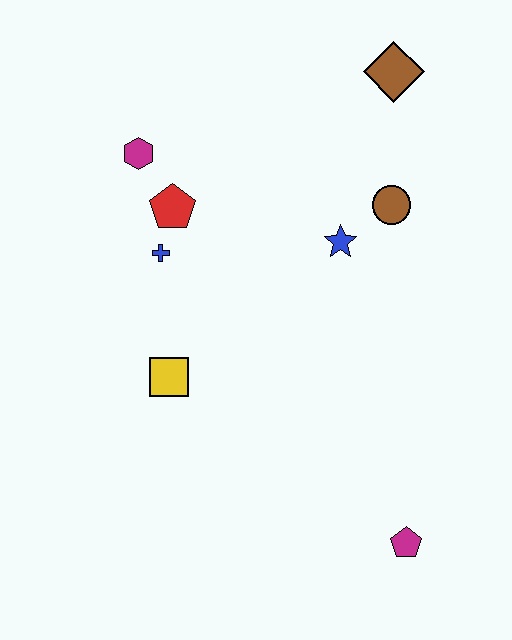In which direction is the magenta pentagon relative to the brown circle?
The magenta pentagon is below the brown circle.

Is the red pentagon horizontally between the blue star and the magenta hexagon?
Yes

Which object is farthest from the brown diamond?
The magenta pentagon is farthest from the brown diamond.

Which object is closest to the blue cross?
The red pentagon is closest to the blue cross.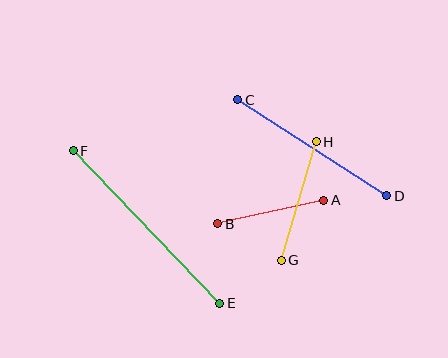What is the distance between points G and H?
The distance is approximately 123 pixels.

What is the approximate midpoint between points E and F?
The midpoint is at approximately (146, 227) pixels.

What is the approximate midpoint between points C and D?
The midpoint is at approximately (312, 148) pixels.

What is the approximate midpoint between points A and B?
The midpoint is at approximately (271, 212) pixels.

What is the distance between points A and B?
The distance is approximately 109 pixels.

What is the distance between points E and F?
The distance is approximately 212 pixels.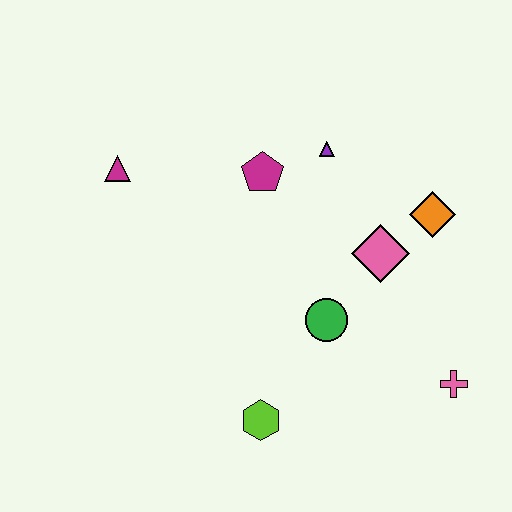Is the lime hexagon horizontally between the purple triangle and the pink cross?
No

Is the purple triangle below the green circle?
No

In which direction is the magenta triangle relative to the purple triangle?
The magenta triangle is to the left of the purple triangle.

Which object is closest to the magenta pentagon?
The purple triangle is closest to the magenta pentagon.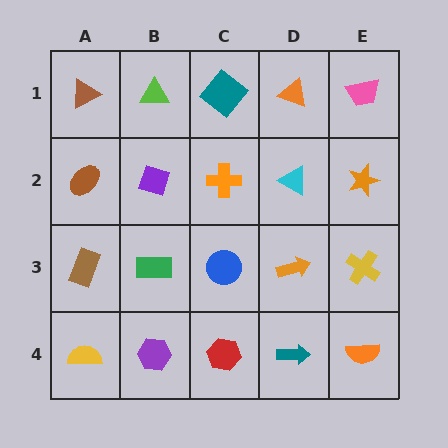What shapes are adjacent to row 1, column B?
A purple diamond (row 2, column B), a brown triangle (row 1, column A), a teal diamond (row 1, column C).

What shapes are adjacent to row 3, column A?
A brown ellipse (row 2, column A), a yellow semicircle (row 4, column A), a green rectangle (row 3, column B).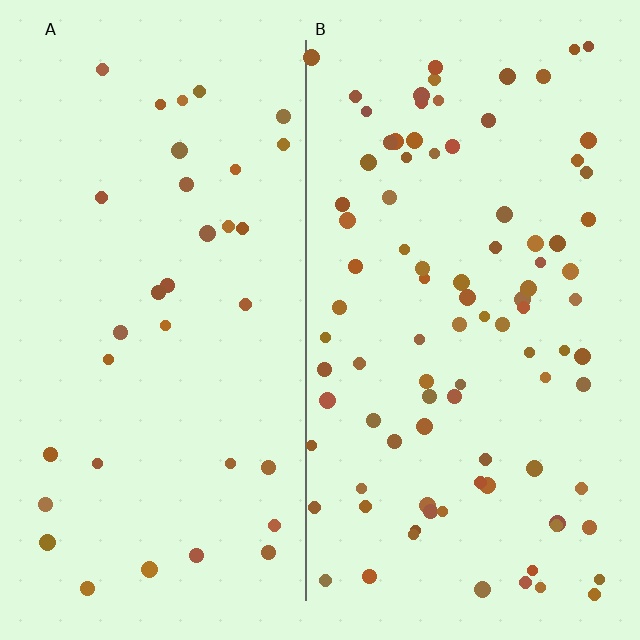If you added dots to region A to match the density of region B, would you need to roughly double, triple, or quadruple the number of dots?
Approximately triple.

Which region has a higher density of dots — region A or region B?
B (the right).